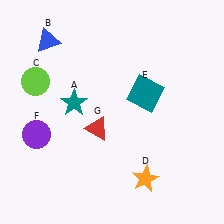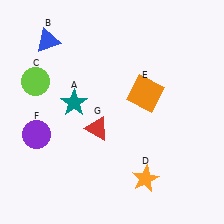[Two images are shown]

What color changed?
The square (E) changed from teal in Image 1 to orange in Image 2.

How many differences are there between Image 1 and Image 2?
There is 1 difference between the two images.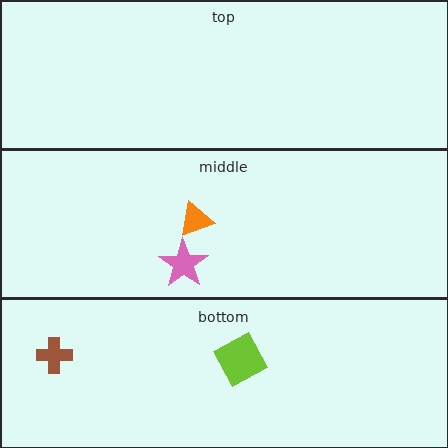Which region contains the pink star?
The middle region.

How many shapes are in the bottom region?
2.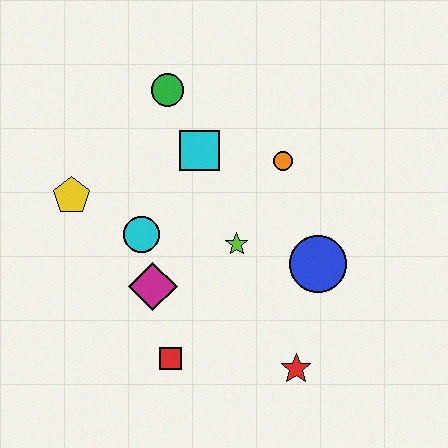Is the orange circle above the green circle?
No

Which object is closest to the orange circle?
The cyan square is closest to the orange circle.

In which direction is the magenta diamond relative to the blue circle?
The magenta diamond is to the left of the blue circle.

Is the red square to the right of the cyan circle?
Yes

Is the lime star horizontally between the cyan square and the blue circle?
Yes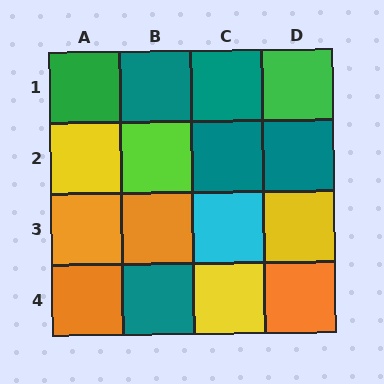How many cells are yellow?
3 cells are yellow.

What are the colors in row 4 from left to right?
Orange, teal, yellow, orange.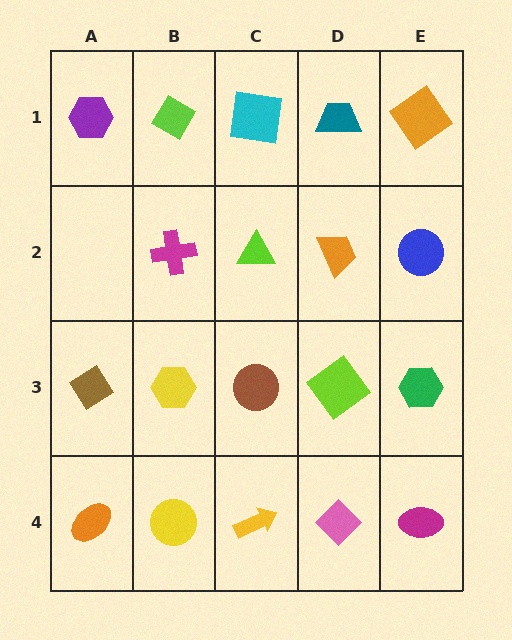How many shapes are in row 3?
5 shapes.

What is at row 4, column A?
An orange ellipse.